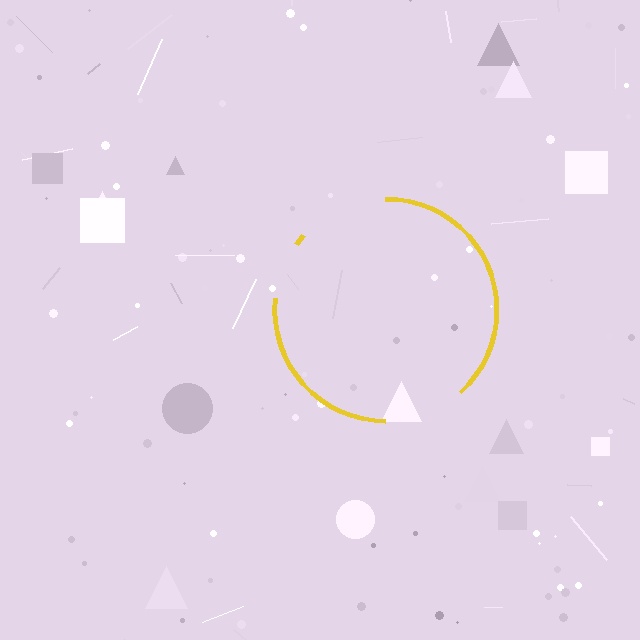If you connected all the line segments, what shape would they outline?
They would outline a circle.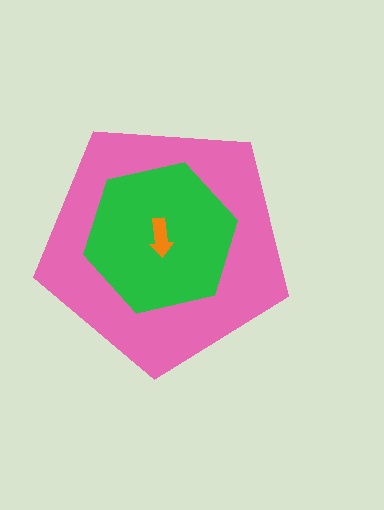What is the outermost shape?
The pink pentagon.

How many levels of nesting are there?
3.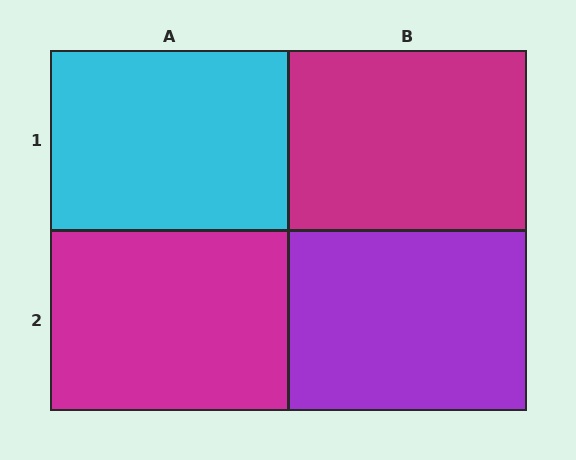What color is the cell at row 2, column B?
Purple.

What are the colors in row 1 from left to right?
Cyan, magenta.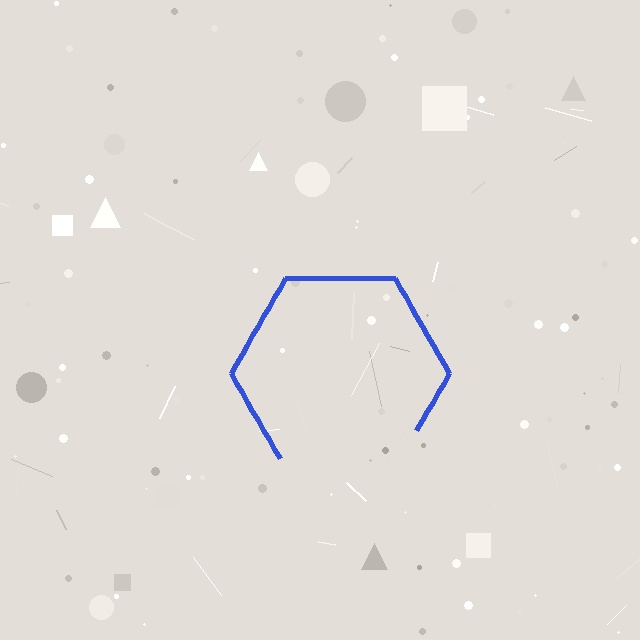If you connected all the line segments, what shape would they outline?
They would outline a hexagon.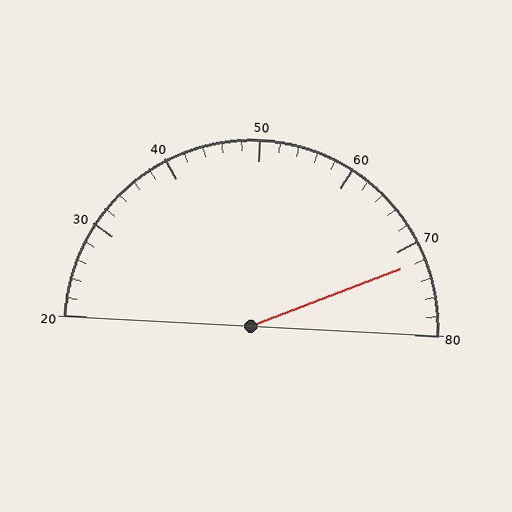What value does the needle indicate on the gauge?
The needle indicates approximately 72.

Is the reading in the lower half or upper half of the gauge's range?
The reading is in the upper half of the range (20 to 80).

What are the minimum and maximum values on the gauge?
The gauge ranges from 20 to 80.